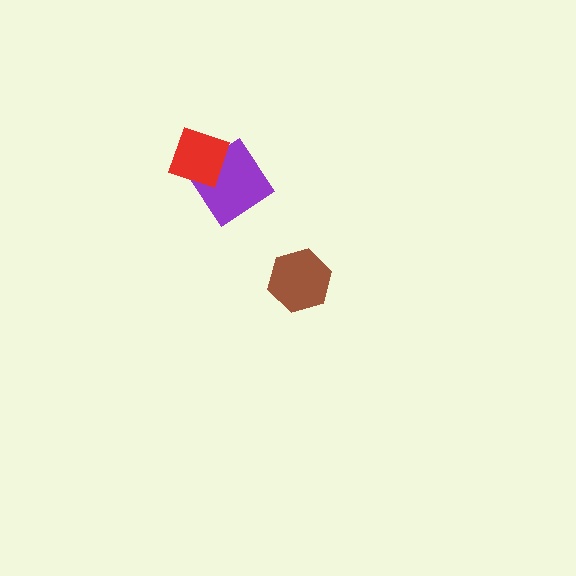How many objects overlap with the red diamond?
1 object overlaps with the red diamond.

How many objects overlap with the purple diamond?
1 object overlaps with the purple diamond.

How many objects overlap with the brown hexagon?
0 objects overlap with the brown hexagon.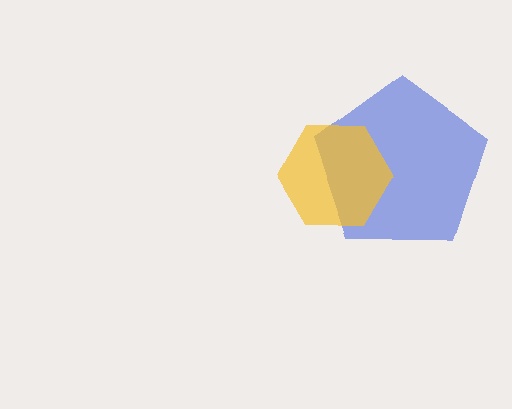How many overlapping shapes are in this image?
There are 2 overlapping shapes in the image.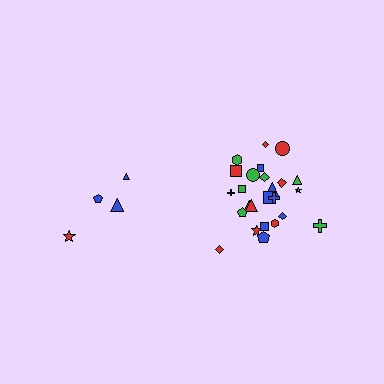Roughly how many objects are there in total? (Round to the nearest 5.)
Roughly 30 objects in total.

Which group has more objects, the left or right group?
The right group.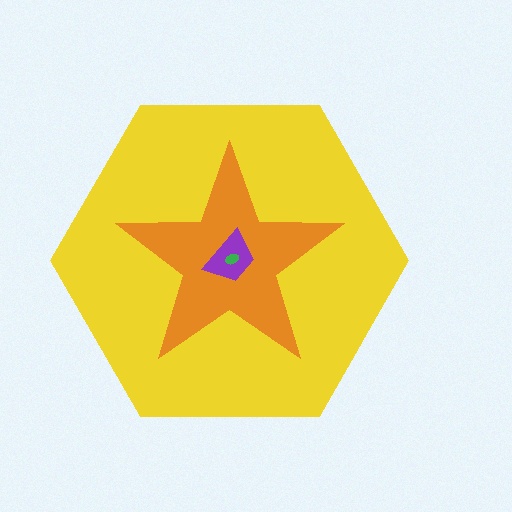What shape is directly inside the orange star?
The purple trapezoid.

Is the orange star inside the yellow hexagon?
Yes.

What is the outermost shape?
The yellow hexagon.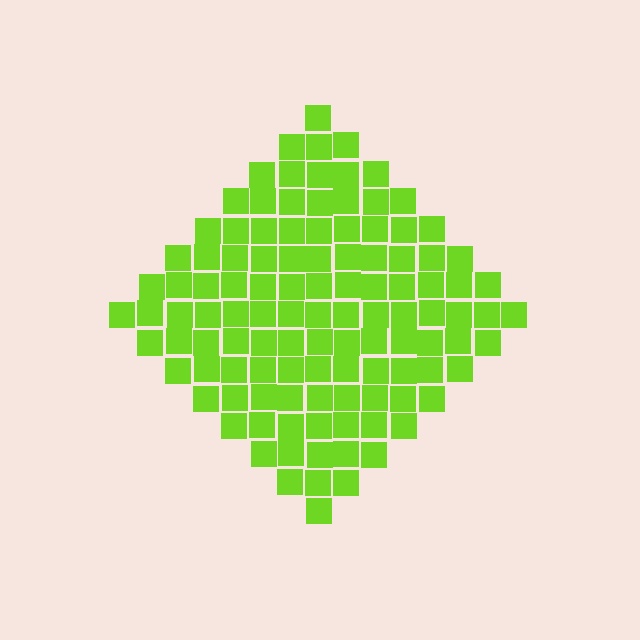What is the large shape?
The large shape is a diamond.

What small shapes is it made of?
It is made of small squares.